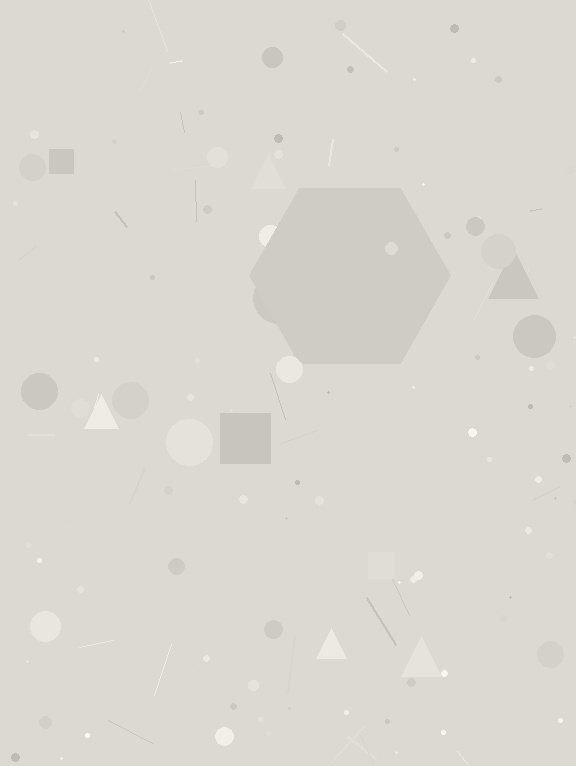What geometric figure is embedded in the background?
A hexagon is embedded in the background.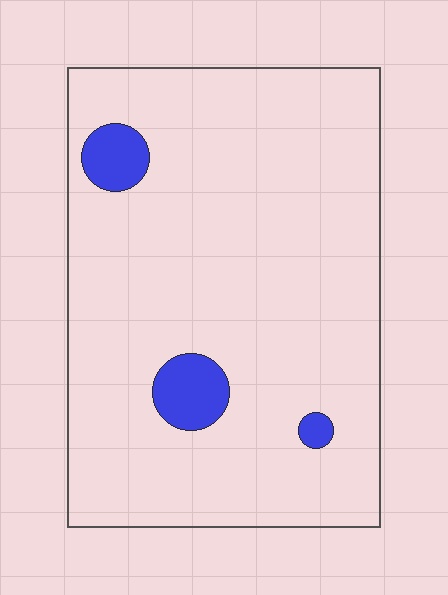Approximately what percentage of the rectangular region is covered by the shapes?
Approximately 5%.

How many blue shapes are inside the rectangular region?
3.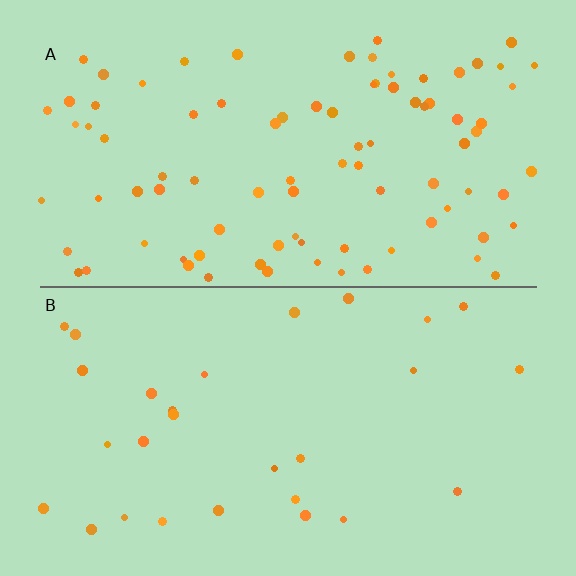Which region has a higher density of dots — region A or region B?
A (the top).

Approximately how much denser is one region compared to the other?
Approximately 3.2× — region A over region B.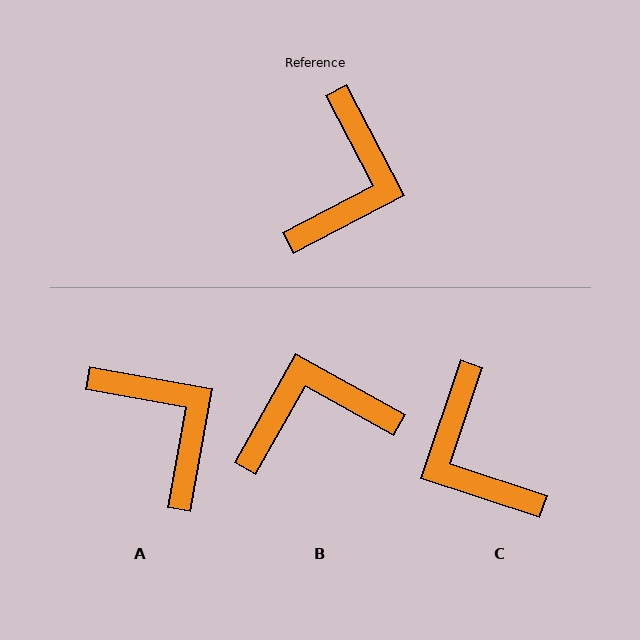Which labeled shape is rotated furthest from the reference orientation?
C, about 136 degrees away.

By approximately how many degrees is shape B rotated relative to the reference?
Approximately 123 degrees counter-clockwise.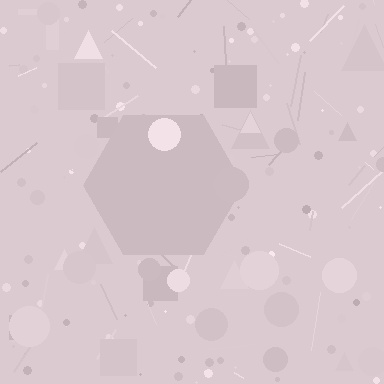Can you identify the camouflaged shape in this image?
The camouflaged shape is a hexagon.